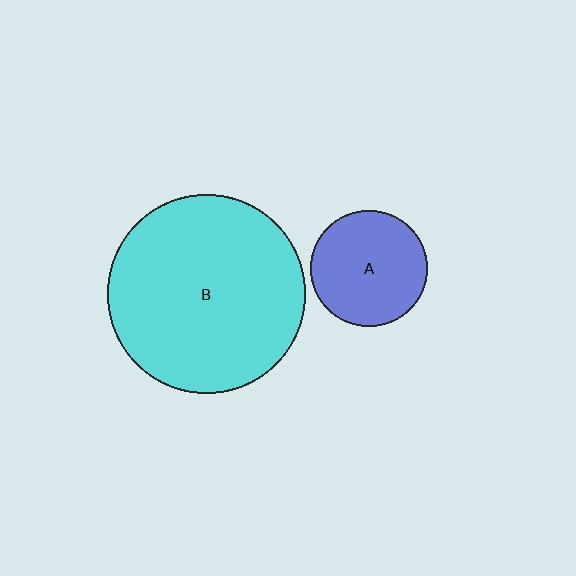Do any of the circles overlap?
No, none of the circles overlap.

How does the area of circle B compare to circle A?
Approximately 2.9 times.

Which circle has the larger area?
Circle B (cyan).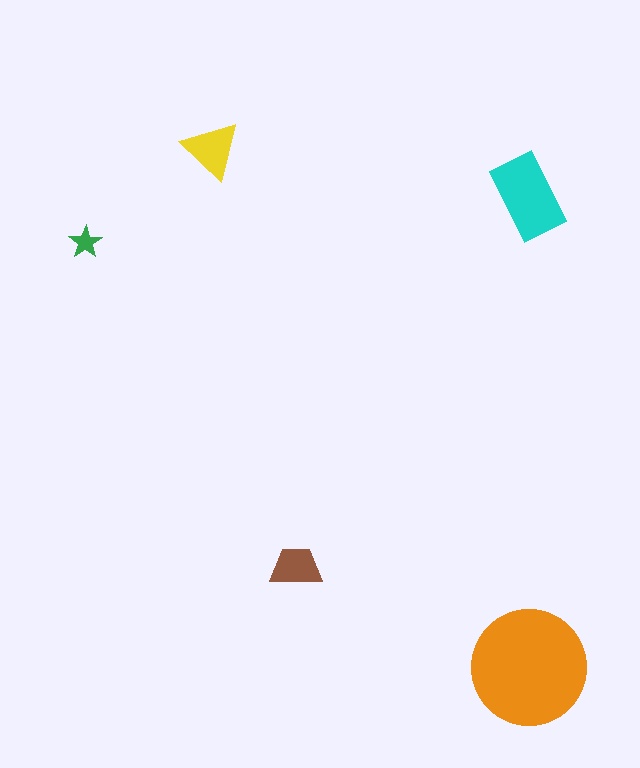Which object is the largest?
The orange circle.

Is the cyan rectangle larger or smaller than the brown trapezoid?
Larger.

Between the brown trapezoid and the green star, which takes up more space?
The brown trapezoid.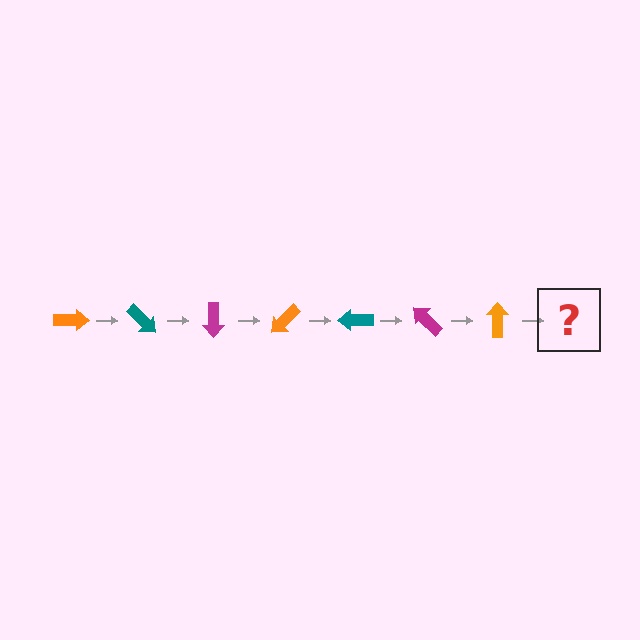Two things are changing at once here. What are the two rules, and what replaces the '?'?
The two rules are that it rotates 45 degrees each step and the color cycles through orange, teal, and magenta. The '?' should be a teal arrow, rotated 315 degrees from the start.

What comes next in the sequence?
The next element should be a teal arrow, rotated 315 degrees from the start.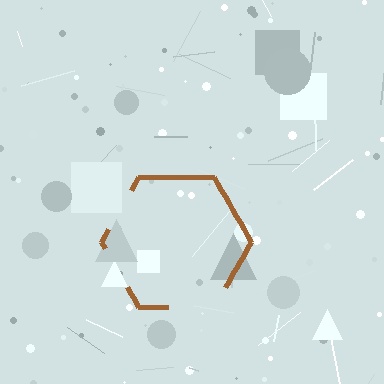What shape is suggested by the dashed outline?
The dashed outline suggests a hexagon.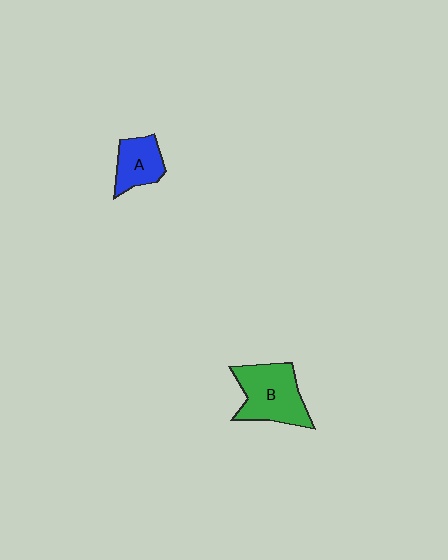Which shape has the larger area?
Shape B (green).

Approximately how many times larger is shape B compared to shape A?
Approximately 1.6 times.